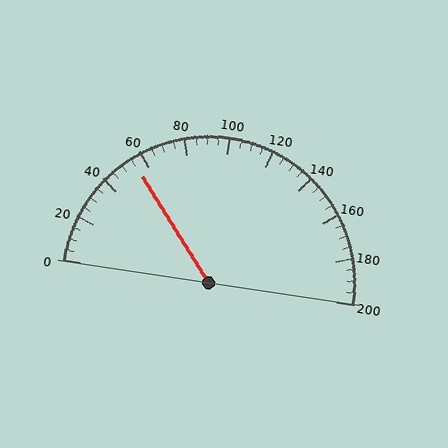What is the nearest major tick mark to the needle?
The nearest major tick mark is 60.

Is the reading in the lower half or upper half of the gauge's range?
The reading is in the lower half of the range (0 to 200).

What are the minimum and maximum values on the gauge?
The gauge ranges from 0 to 200.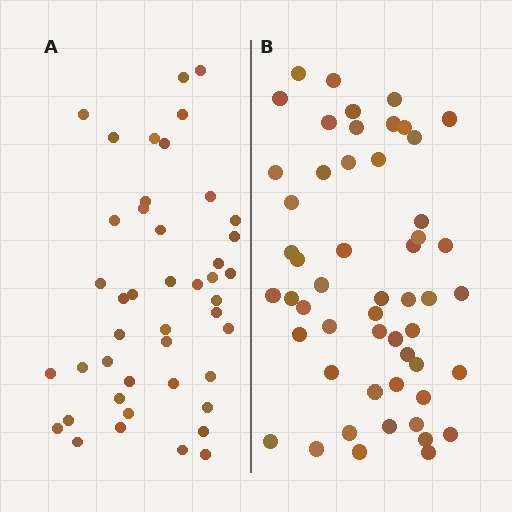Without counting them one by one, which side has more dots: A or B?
Region B (the right region) has more dots.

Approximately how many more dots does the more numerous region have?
Region B has roughly 8 or so more dots than region A.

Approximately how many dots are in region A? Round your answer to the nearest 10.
About 40 dots. (The exact count is 44, which rounds to 40.)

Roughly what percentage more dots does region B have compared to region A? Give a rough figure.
About 20% more.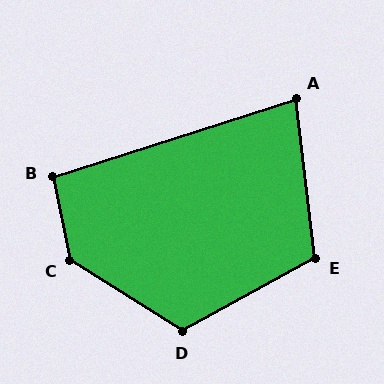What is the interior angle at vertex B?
Approximately 96 degrees (obtuse).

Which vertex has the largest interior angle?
C, at approximately 134 degrees.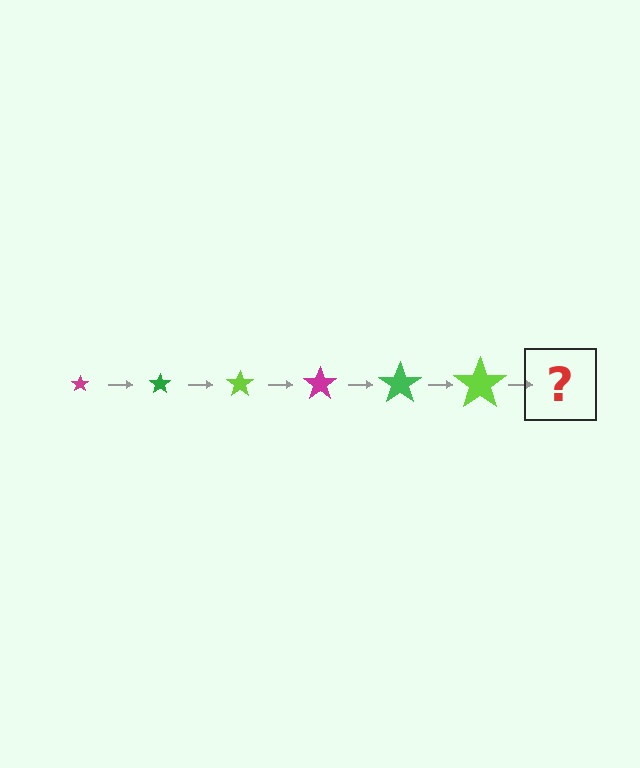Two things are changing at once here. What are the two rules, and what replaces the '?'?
The two rules are that the star grows larger each step and the color cycles through magenta, green, and lime. The '?' should be a magenta star, larger than the previous one.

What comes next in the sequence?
The next element should be a magenta star, larger than the previous one.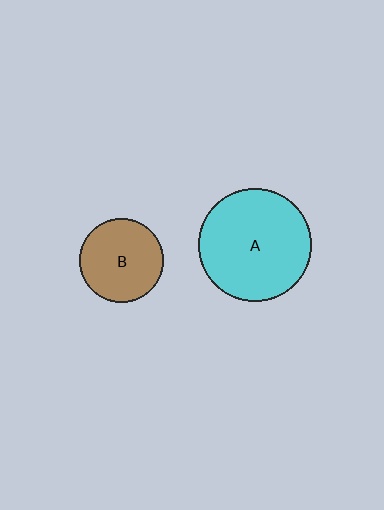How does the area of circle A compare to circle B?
Approximately 1.8 times.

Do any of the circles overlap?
No, none of the circles overlap.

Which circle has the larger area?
Circle A (cyan).